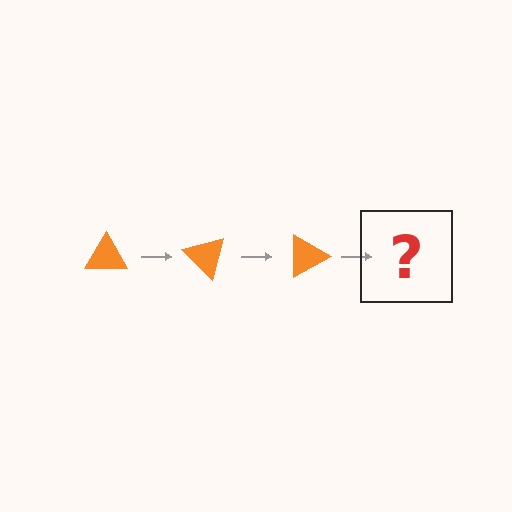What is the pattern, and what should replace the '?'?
The pattern is that the triangle rotates 45 degrees each step. The '?' should be an orange triangle rotated 135 degrees.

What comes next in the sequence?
The next element should be an orange triangle rotated 135 degrees.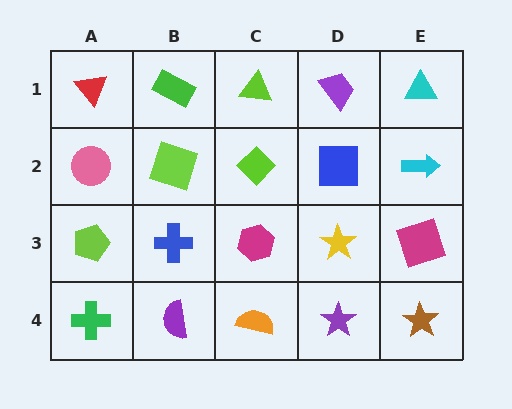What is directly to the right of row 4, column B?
An orange semicircle.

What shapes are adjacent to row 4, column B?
A blue cross (row 3, column B), a green cross (row 4, column A), an orange semicircle (row 4, column C).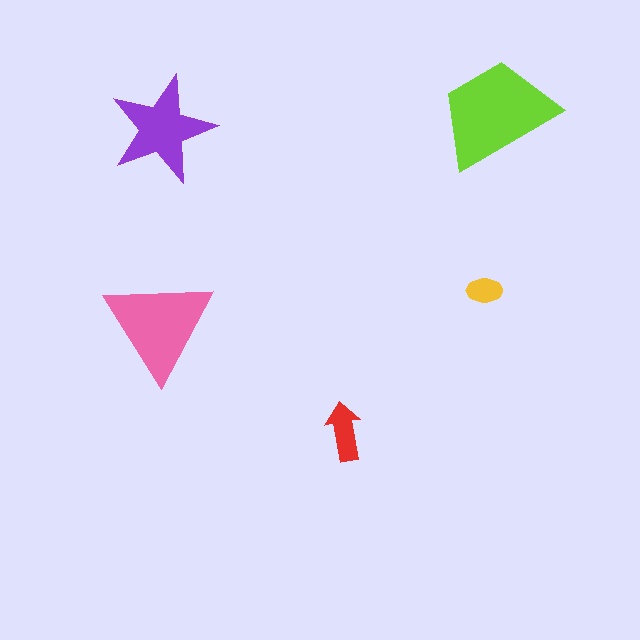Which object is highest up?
The lime trapezoid is topmost.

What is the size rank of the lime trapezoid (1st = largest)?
1st.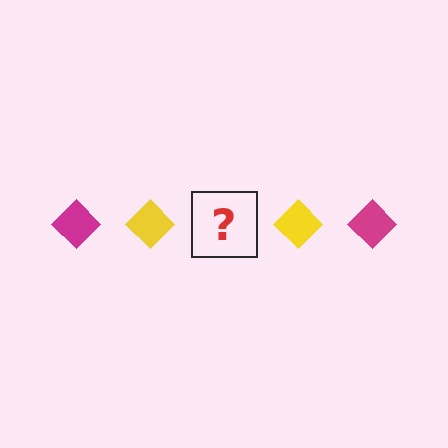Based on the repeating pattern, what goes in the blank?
The blank should be a magenta diamond.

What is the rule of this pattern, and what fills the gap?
The rule is that the pattern cycles through magenta, yellow diamonds. The gap should be filled with a magenta diamond.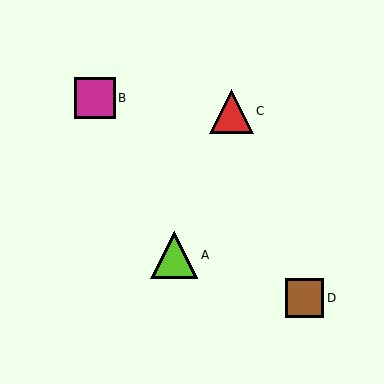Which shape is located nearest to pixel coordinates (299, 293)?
The brown square (labeled D) at (304, 298) is nearest to that location.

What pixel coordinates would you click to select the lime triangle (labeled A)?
Click at (174, 255) to select the lime triangle A.